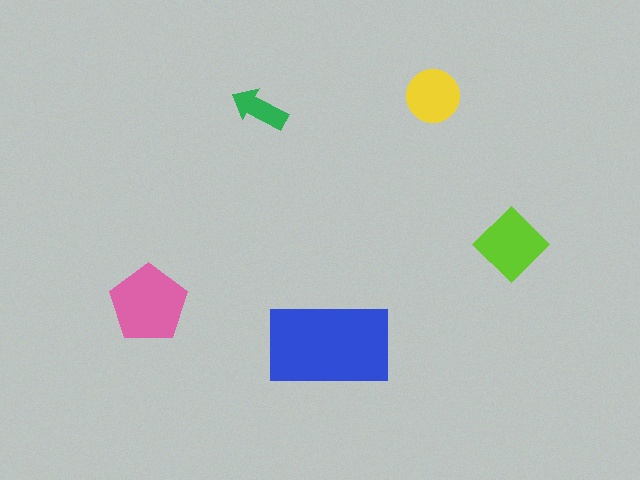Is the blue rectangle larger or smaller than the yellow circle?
Larger.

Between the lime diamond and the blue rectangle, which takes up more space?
The blue rectangle.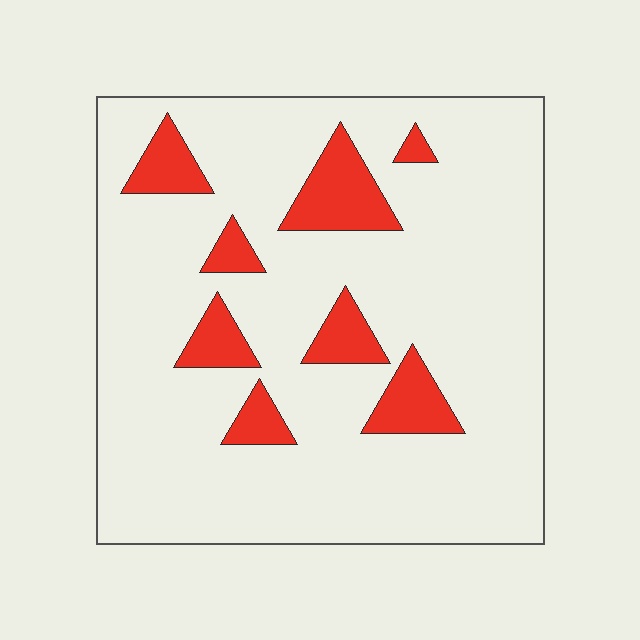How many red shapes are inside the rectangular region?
8.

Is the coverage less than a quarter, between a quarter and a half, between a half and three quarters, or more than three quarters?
Less than a quarter.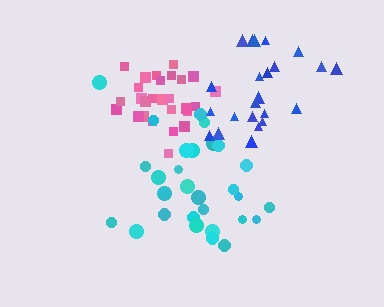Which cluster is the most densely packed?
Pink.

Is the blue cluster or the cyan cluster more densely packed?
Blue.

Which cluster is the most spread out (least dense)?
Cyan.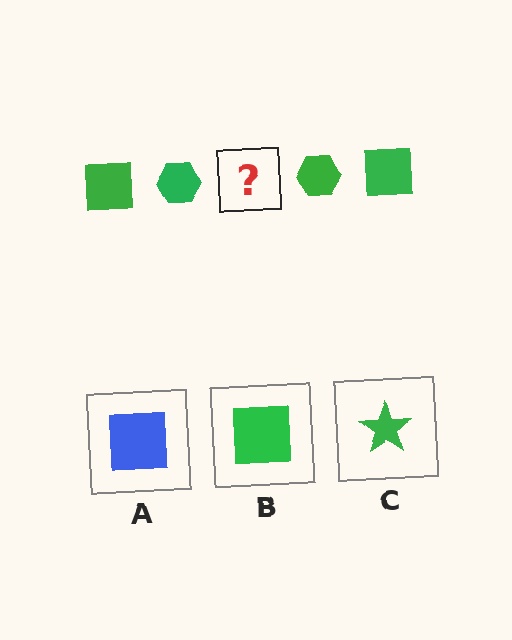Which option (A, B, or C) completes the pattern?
B.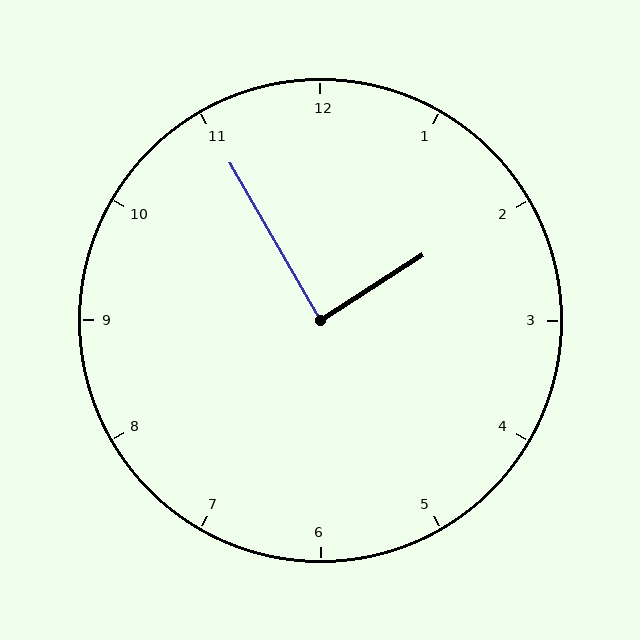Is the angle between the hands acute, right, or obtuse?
It is right.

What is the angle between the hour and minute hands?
Approximately 88 degrees.